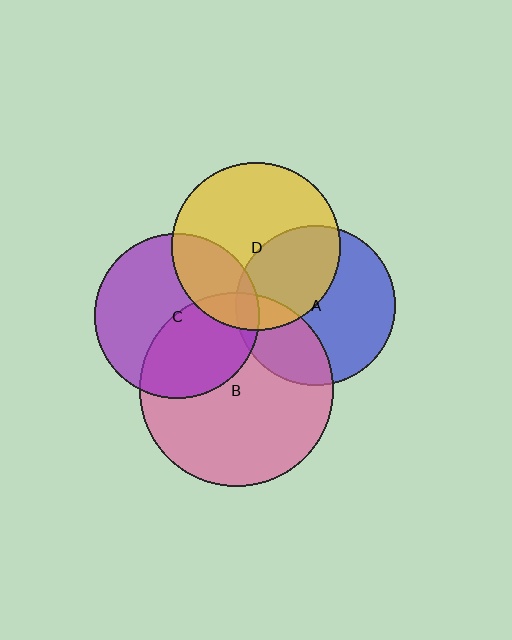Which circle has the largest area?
Circle B (pink).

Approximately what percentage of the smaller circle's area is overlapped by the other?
Approximately 40%.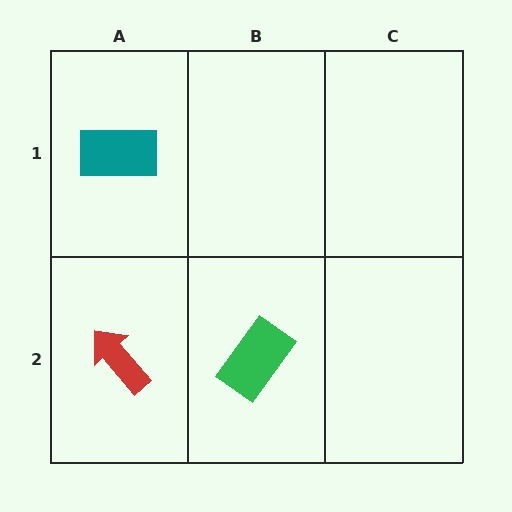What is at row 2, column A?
A red arrow.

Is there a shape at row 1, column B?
No, that cell is empty.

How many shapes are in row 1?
1 shape.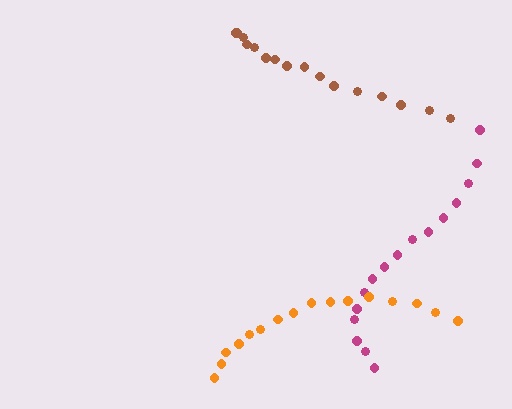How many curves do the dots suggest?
There are 3 distinct paths.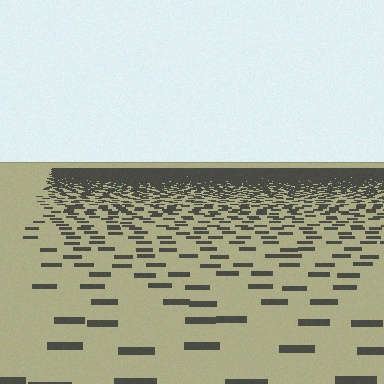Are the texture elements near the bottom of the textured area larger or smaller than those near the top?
Larger. Near the bottom, elements are closer to the viewer and appear at a bigger on-screen size.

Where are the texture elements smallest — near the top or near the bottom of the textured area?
Near the top.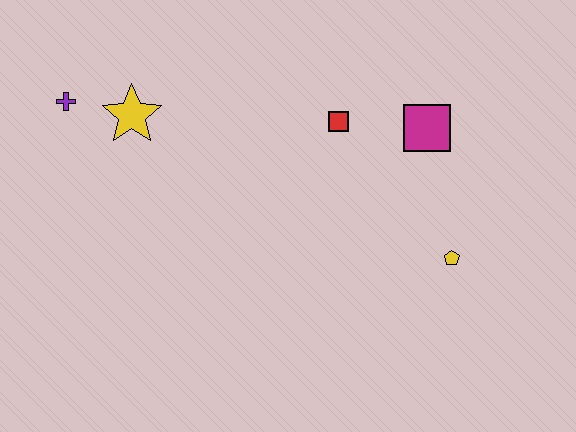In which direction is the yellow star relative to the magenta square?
The yellow star is to the left of the magenta square.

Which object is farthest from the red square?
The purple cross is farthest from the red square.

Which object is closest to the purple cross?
The yellow star is closest to the purple cross.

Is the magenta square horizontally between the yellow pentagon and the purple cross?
Yes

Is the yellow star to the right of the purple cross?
Yes